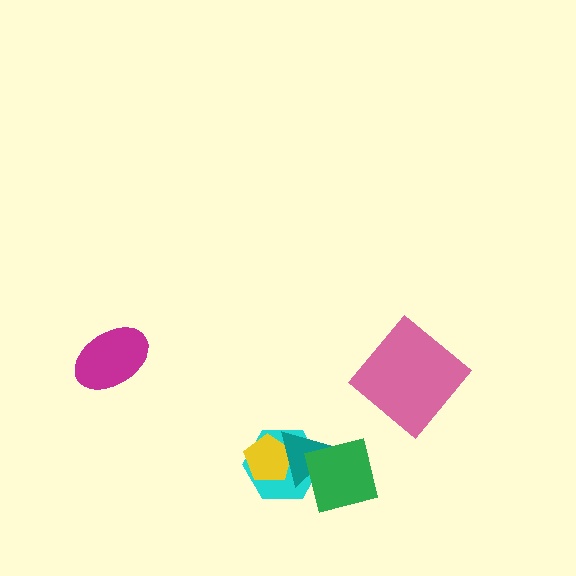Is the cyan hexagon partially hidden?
Yes, it is partially covered by another shape.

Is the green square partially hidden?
No, no other shape covers it.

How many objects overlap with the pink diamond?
0 objects overlap with the pink diamond.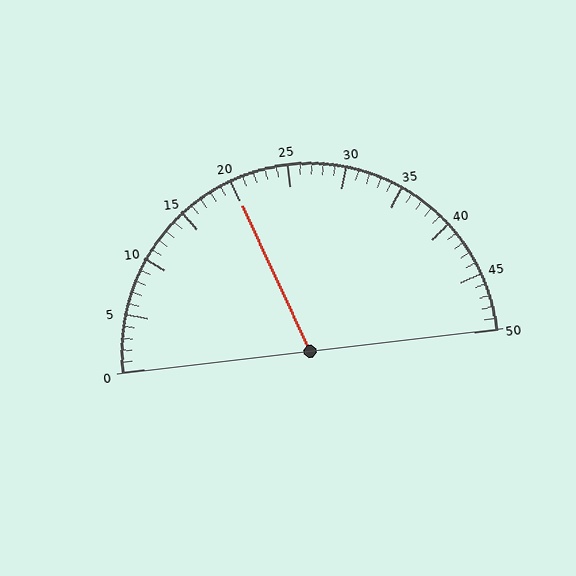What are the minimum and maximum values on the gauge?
The gauge ranges from 0 to 50.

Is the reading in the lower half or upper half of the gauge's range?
The reading is in the lower half of the range (0 to 50).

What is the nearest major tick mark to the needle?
The nearest major tick mark is 20.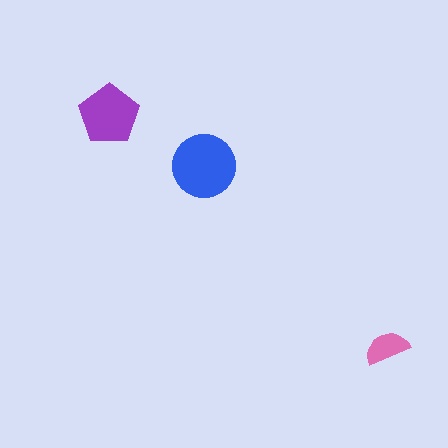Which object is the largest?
The blue circle.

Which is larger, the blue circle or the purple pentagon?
The blue circle.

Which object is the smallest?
The pink semicircle.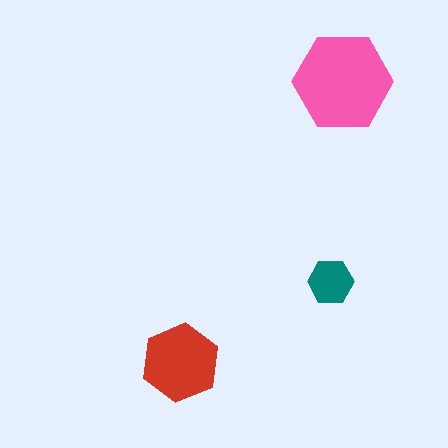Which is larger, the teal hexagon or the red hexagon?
The red one.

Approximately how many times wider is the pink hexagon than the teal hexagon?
About 2 times wider.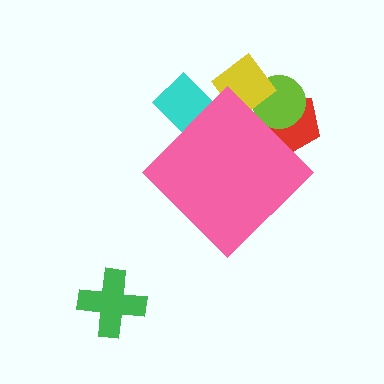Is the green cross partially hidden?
No, the green cross is fully visible.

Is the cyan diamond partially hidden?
Yes, the cyan diamond is partially hidden behind the pink diamond.